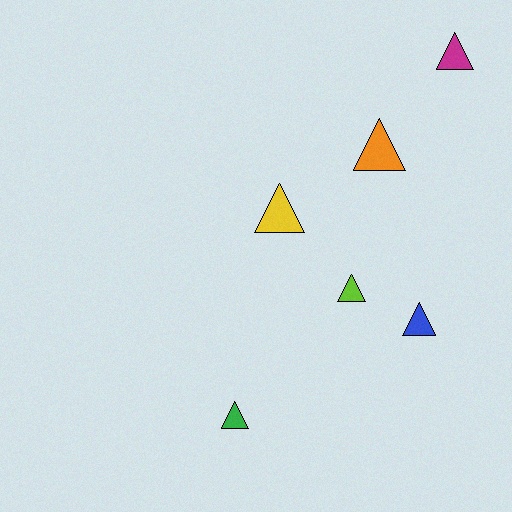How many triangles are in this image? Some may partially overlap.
There are 6 triangles.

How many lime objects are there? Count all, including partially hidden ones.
There is 1 lime object.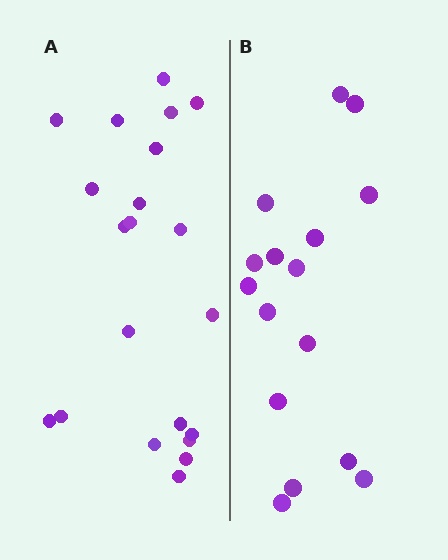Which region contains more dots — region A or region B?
Region A (the left region) has more dots.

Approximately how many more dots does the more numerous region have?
Region A has about 5 more dots than region B.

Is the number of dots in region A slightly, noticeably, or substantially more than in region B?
Region A has noticeably more, but not dramatically so. The ratio is roughly 1.3 to 1.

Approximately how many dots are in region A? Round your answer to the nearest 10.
About 20 dots. (The exact count is 21, which rounds to 20.)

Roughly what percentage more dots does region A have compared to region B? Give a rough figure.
About 30% more.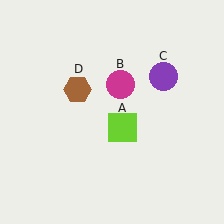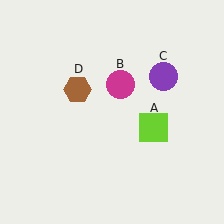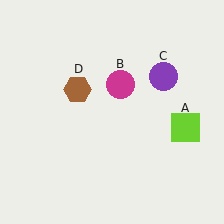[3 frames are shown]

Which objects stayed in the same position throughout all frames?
Magenta circle (object B) and purple circle (object C) and brown hexagon (object D) remained stationary.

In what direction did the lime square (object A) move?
The lime square (object A) moved right.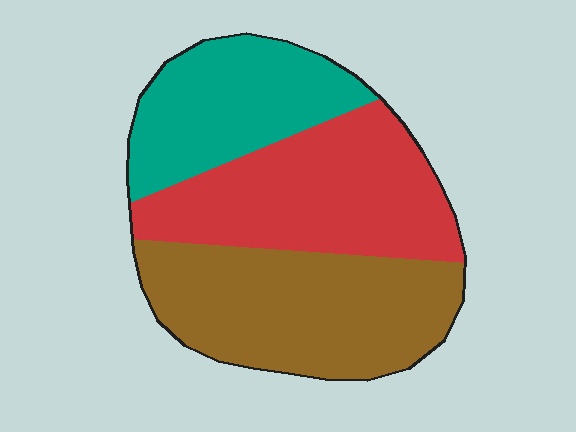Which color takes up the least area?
Teal, at roughly 25%.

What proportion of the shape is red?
Red takes up about three eighths (3/8) of the shape.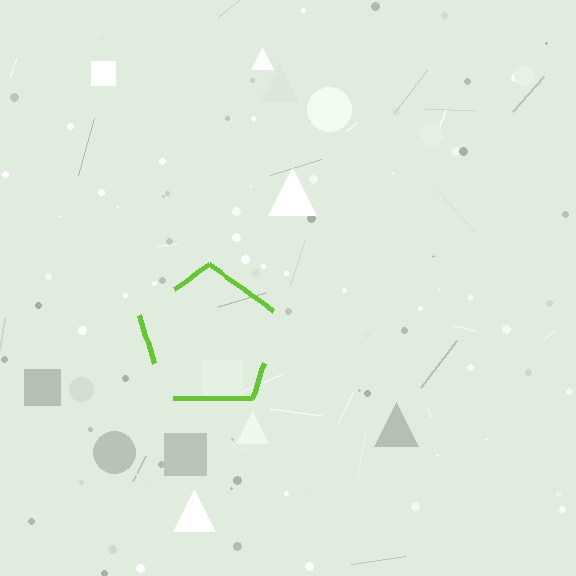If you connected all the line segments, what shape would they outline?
They would outline a pentagon.